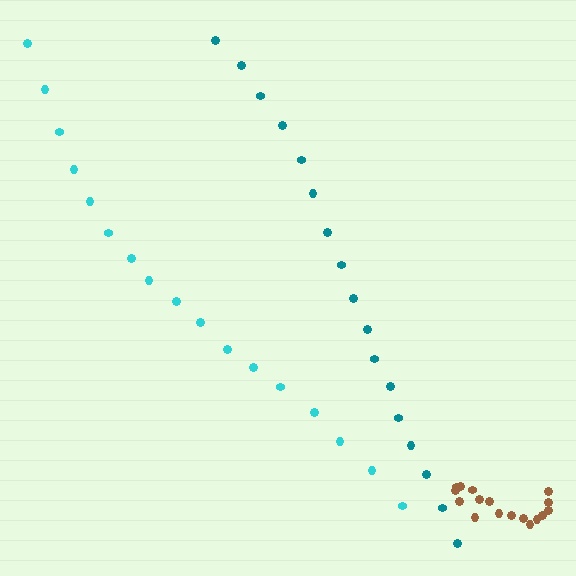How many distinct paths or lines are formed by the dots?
There are 3 distinct paths.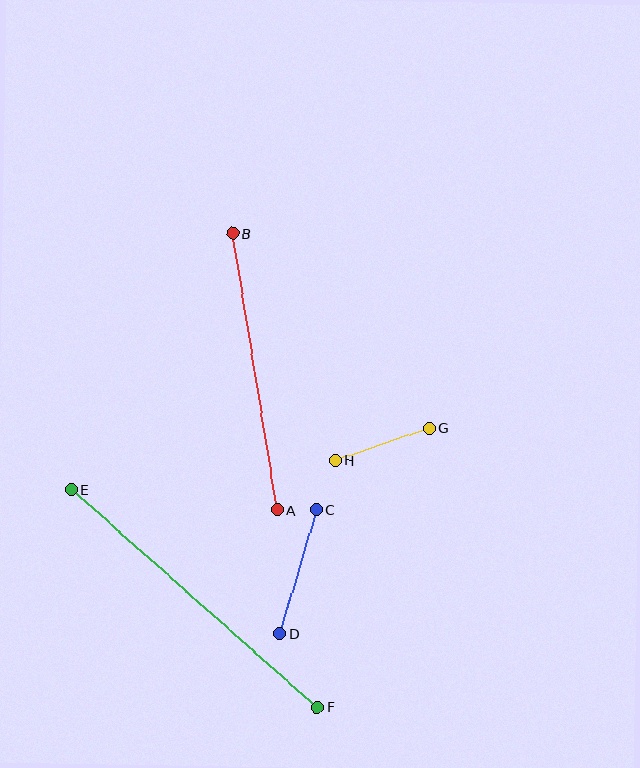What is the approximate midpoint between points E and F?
The midpoint is at approximately (194, 598) pixels.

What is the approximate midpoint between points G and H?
The midpoint is at approximately (382, 444) pixels.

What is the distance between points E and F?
The distance is approximately 328 pixels.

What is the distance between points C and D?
The distance is approximately 129 pixels.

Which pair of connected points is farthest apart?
Points E and F are farthest apart.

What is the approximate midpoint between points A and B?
The midpoint is at approximately (255, 372) pixels.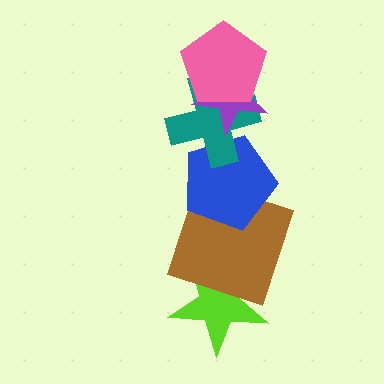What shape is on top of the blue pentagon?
The teal cross is on top of the blue pentagon.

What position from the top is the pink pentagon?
The pink pentagon is 1st from the top.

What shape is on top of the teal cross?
The purple star is on top of the teal cross.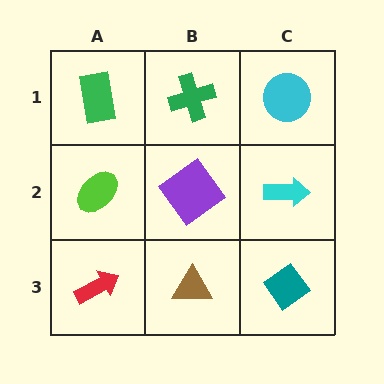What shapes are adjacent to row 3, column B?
A purple diamond (row 2, column B), a red arrow (row 3, column A), a teal diamond (row 3, column C).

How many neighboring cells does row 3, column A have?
2.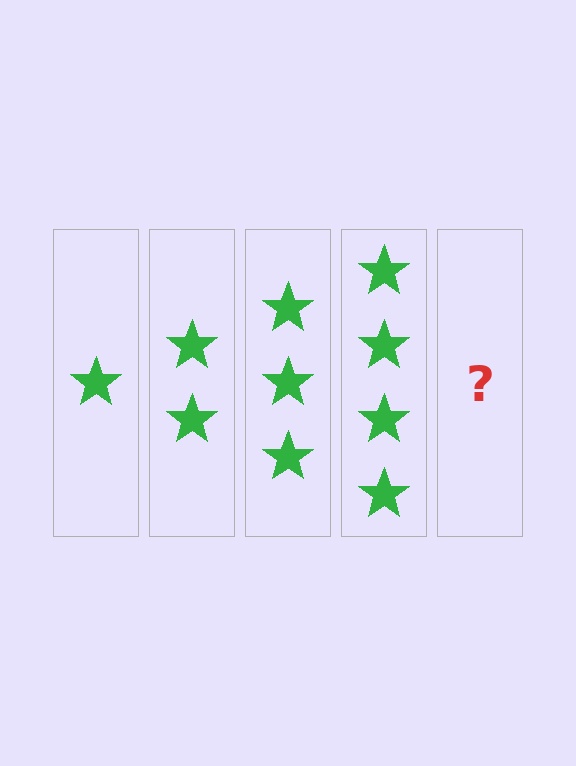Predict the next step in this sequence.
The next step is 5 stars.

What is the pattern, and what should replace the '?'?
The pattern is that each step adds one more star. The '?' should be 5 stars.